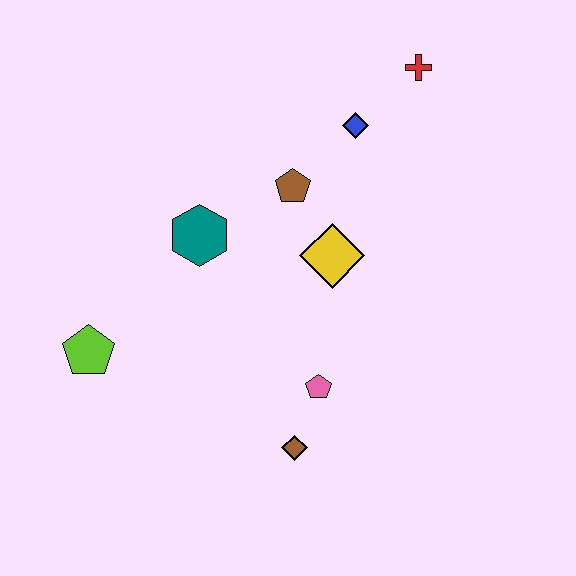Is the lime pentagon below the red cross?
Yes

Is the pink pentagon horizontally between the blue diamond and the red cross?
No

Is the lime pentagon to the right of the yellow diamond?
No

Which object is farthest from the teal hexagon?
The red cross is farthest from the teal hexagon.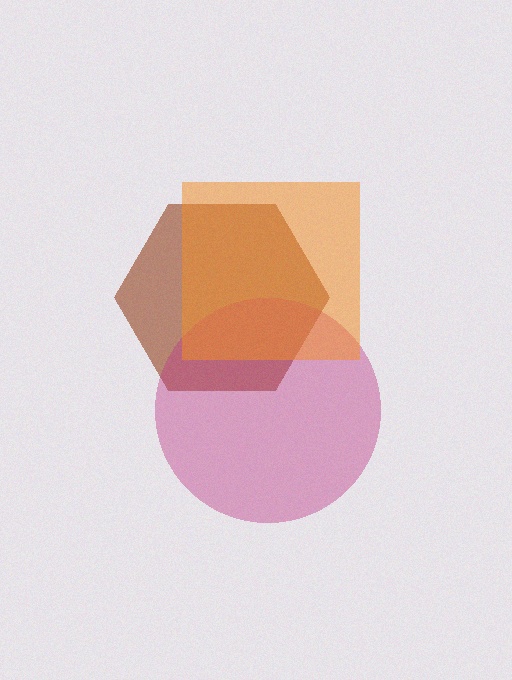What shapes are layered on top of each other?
The layered shapes are: a brown hexagon, a magenta circle, an orange square.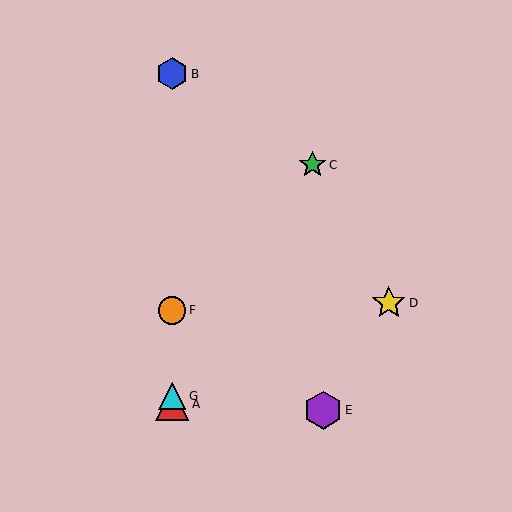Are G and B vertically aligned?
Yes, both are at x≈172.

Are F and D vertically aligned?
No, F is at x≈172 and D is at x≈389.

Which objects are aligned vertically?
Objects A, B, F, G are aligned vertically.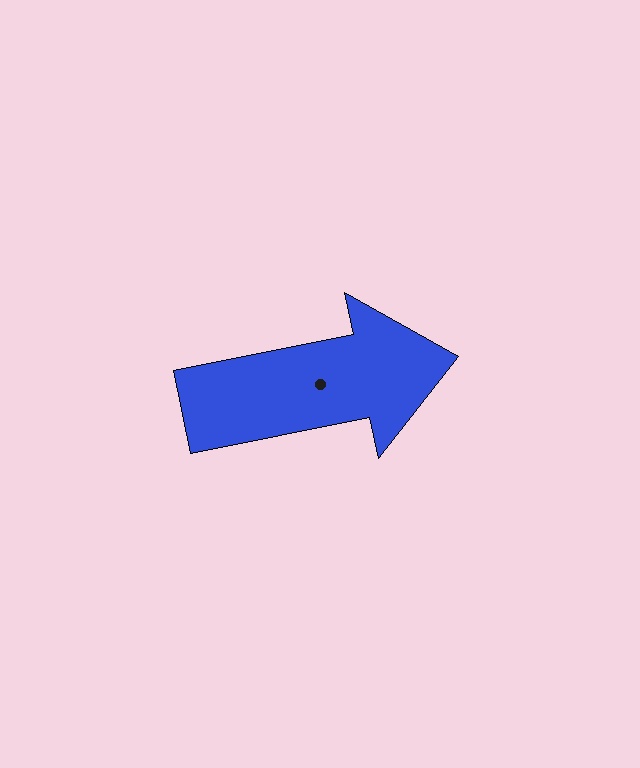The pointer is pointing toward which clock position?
Roughly 3 o'clock.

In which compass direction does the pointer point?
East.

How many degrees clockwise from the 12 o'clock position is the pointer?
Approximately 79 degrees.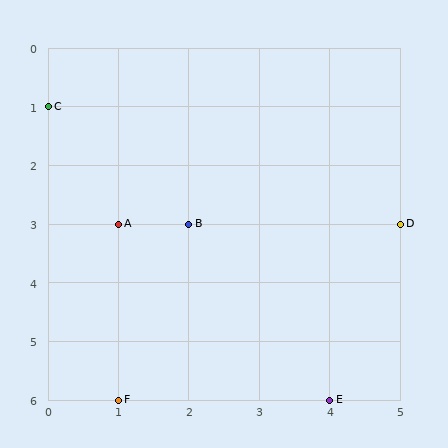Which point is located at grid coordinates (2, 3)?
Point B is at (2, 3).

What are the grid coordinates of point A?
Point A is at grid coordinates (1, 3).